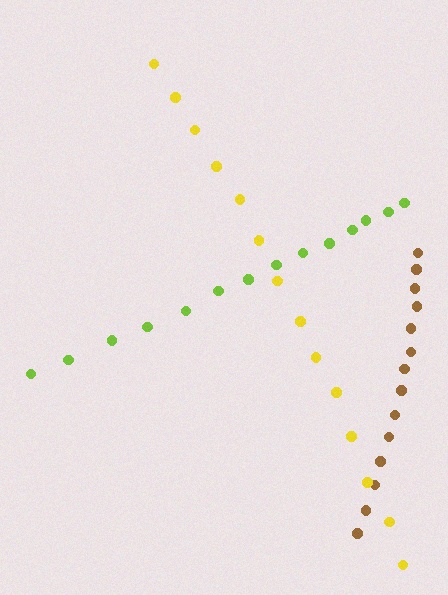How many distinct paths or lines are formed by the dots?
There are 3 distinct paths.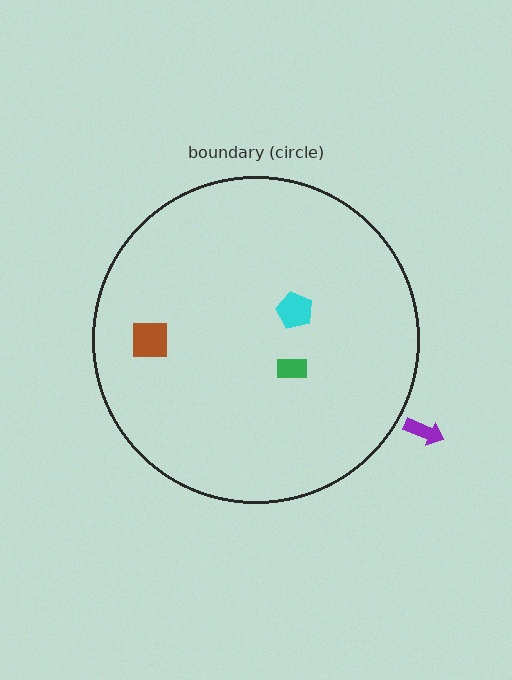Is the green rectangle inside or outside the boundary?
Inside.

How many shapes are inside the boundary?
3 inside, 1 outside.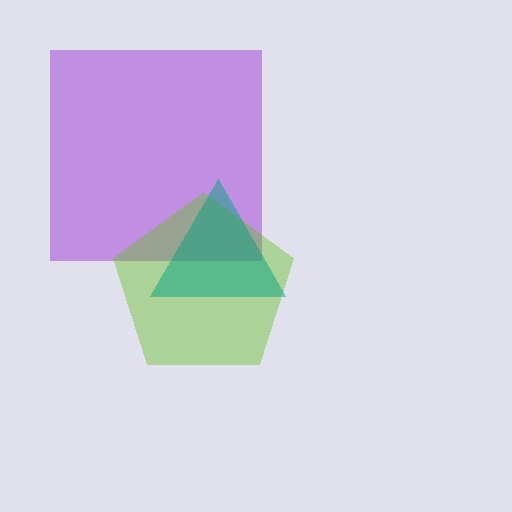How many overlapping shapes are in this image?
There are 3 overlapping shapes in the image.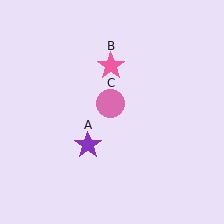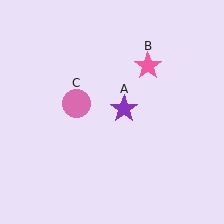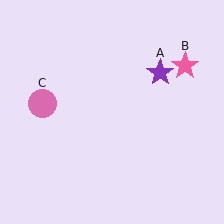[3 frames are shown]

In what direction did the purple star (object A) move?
The purple star (object A) moved up and to the right.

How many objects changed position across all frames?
3 objects changed position: purple star (object A), pink star (object B), pink circle (object C).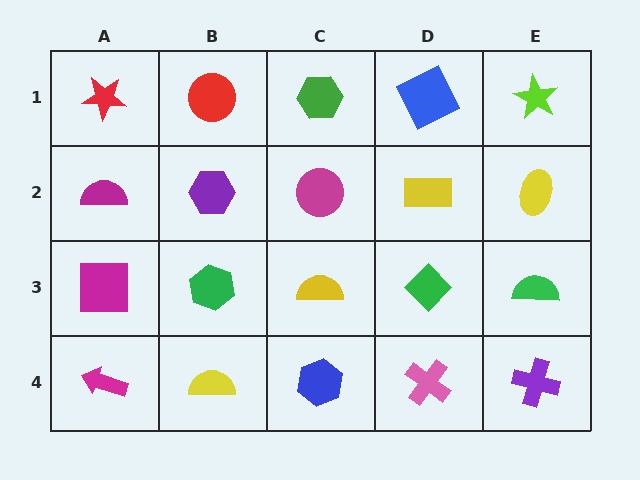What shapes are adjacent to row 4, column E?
A green semicircle (row 3, column E), a pink cross (row 4, column D).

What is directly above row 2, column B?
A red circle.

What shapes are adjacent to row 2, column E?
A lime star (row 1, column E), a green semicircle (row 3, column E), a yellow rectangle (row 2, column D).